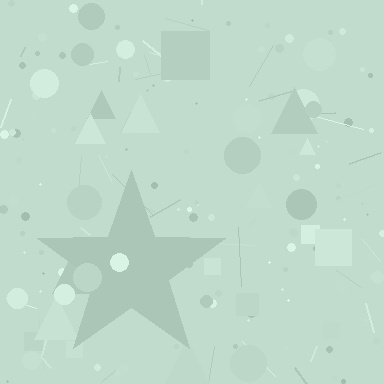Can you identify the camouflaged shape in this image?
The camouflaged shape is a star.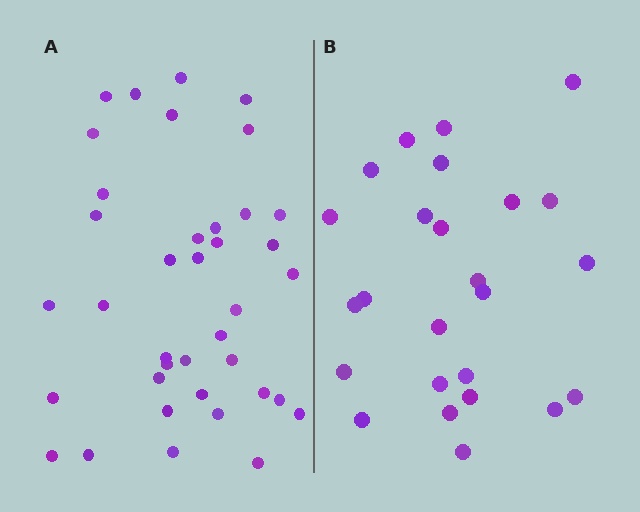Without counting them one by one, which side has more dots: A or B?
Region A (the left region) has more dots.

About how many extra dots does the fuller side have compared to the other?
Region A has approximately 15 more dots than region B.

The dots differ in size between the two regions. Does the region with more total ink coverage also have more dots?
No. Region B has more total ink coverage because its dots are larger, but region A actually contains more individual dots. Total area can be misleading — the number of items is what matters here.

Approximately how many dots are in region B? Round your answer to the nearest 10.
About 20 dots. (The exact count is 25, which rounds to 20.)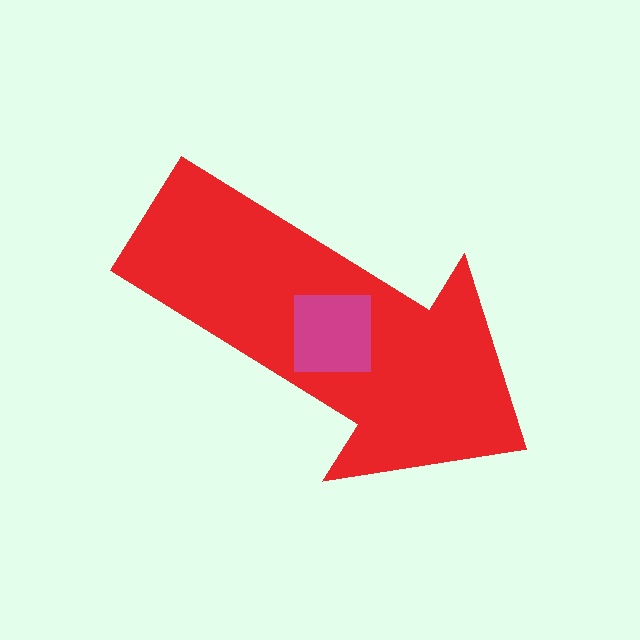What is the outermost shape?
The red arrow.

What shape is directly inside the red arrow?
The magenta square.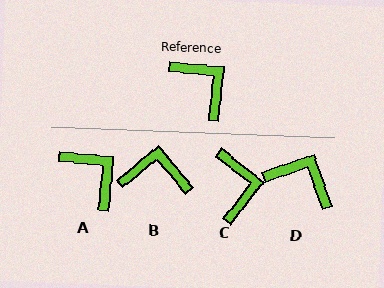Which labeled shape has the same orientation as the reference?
A.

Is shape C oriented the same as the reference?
No, it is off by about 32 degrees.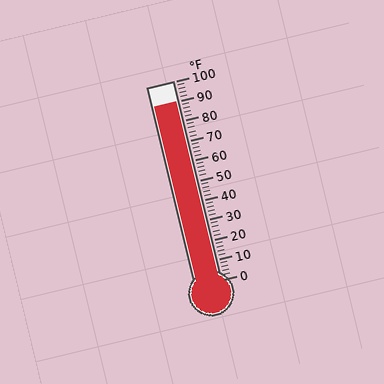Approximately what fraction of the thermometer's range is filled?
The thermometer is filled to approximately 90% of its range.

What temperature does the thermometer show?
The thermometer shows approximately 90°F.